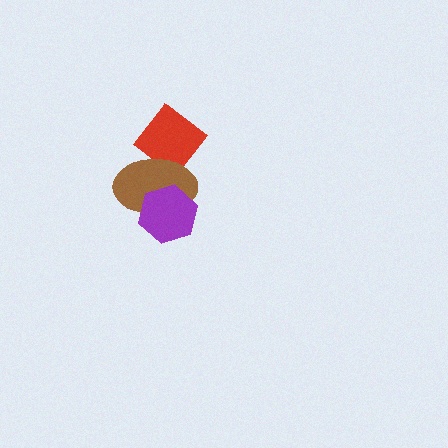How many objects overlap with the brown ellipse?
2 objects overlap with the brown ellipse.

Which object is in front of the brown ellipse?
The purple hexagon is in front of the brown ellipse.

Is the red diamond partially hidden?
Yes, it is partially covered by another shape.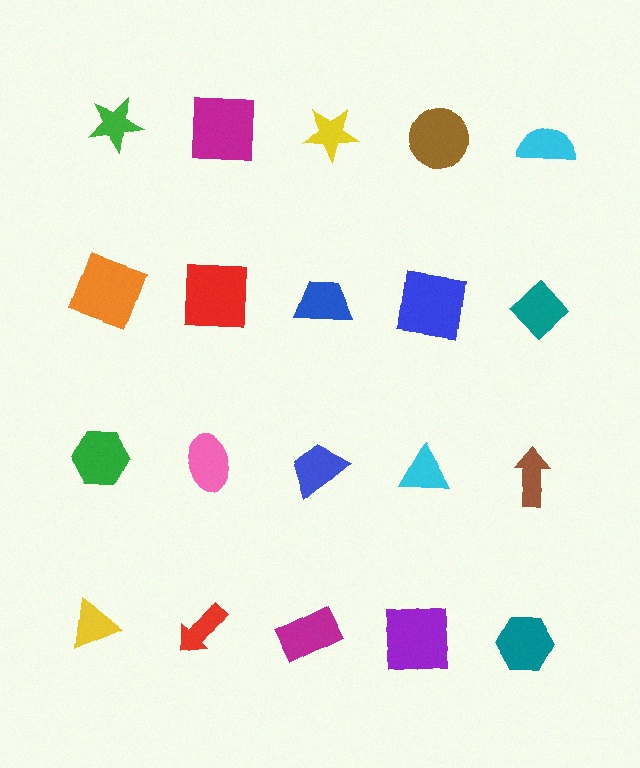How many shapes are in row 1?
5 shapes.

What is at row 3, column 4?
A cyan triangle.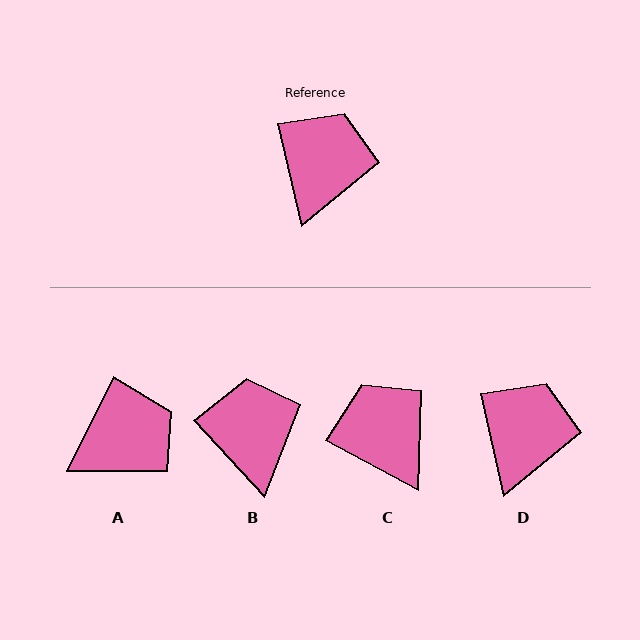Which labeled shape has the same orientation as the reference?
D.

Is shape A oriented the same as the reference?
No, it is off by about 39 degrees.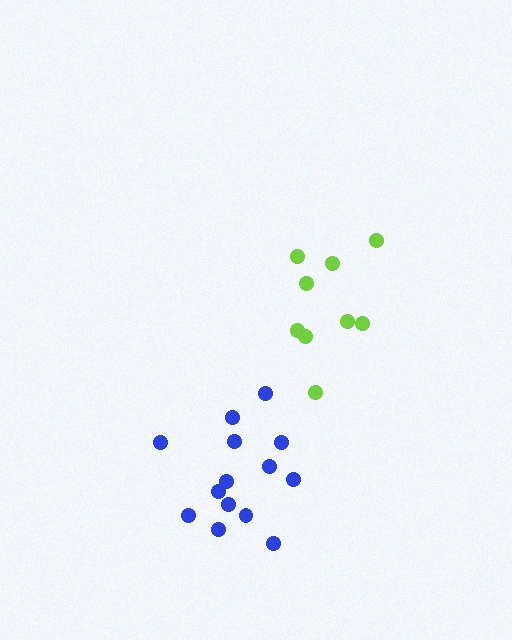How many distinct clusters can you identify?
There are 2 distinct clusters.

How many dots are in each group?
Group 1: 9 dots, Group 2: 14 dots (23 total).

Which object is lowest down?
The blue cluster is bottommost.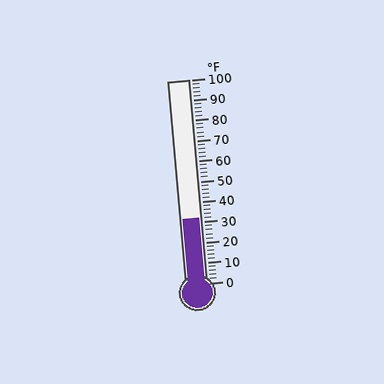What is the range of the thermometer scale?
The thermometer scale ranges from 0°F to 100°F.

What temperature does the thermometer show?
The thermometer shows approximately 32°F.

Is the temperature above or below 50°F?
The temperature is below 50°F.